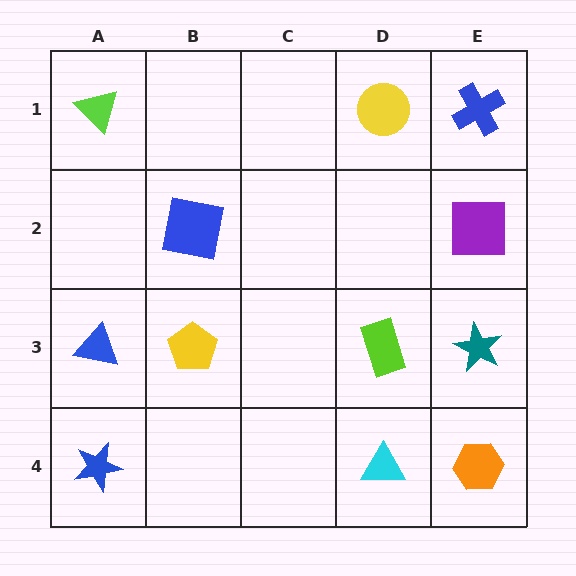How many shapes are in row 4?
3 shapes.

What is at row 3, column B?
A yellow pentagon.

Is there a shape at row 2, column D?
No, that cell is empty.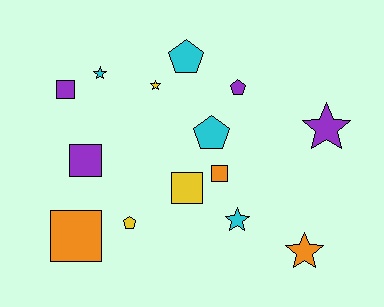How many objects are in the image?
There are 14 objects.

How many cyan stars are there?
There are 2 cyan stars.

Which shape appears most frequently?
Square, with 5 objects.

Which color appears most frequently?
Cyan, with 4 objects.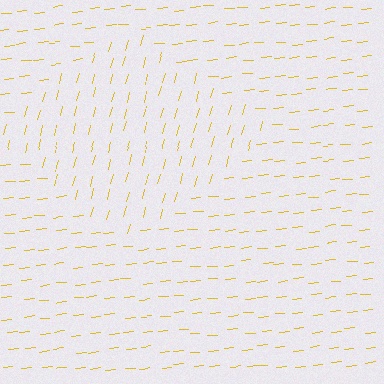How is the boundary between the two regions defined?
The boundary is defined purely by a change in line orientation (approximately 69 degrees difference). All lines are the same color and thickness.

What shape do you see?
I see a diamond.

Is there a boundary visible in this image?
Yes, there is a texture boundary formed by a change in line orientation.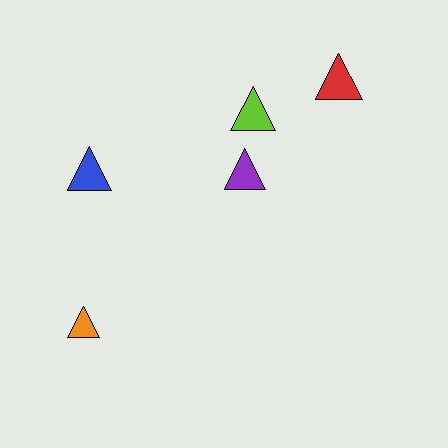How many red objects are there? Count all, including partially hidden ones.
There is 1 red object.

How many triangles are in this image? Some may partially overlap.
There are 5 triangles.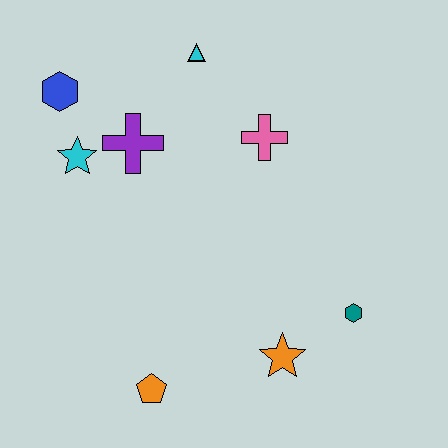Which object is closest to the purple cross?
The cyan star is closest to the purple cross.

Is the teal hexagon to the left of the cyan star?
No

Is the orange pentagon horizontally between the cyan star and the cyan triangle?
Yes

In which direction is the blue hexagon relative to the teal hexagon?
The blue hexagon is to the left of the teal hexagon.